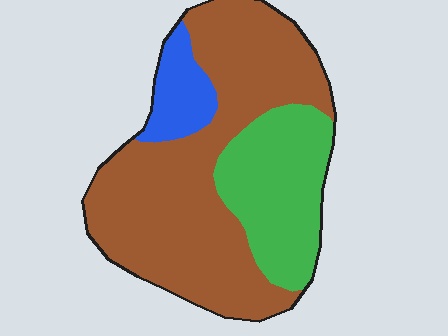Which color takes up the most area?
Brown, at roughly 65%.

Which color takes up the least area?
Blue, at roughly 10%.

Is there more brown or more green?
Brown.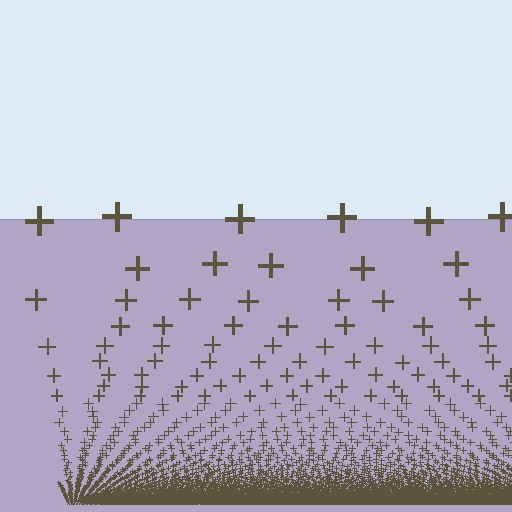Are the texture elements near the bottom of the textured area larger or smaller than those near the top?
Smaller. The gradient is inverted — elements near the bottom are smaller and denser.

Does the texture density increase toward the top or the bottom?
Density increases toward the bottom.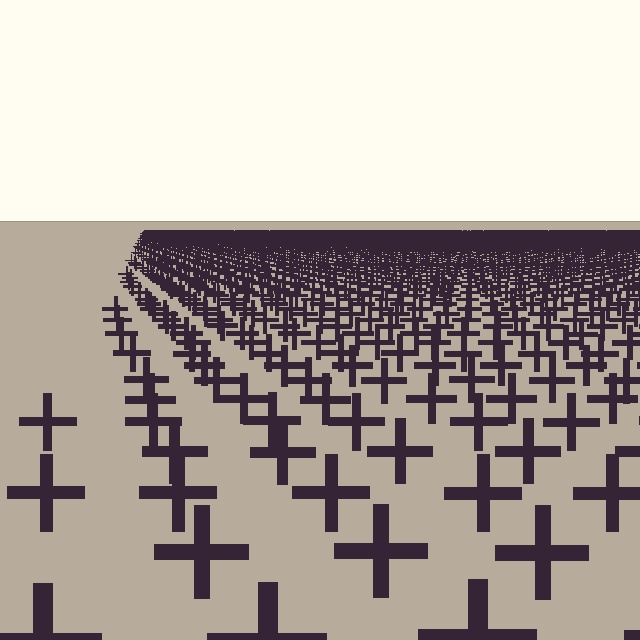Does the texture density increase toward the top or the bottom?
Density increases toward the top.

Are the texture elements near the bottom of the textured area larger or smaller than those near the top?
Larger. Near the bottom, elements are closer to the viewer and appear at a bigger on-screen size.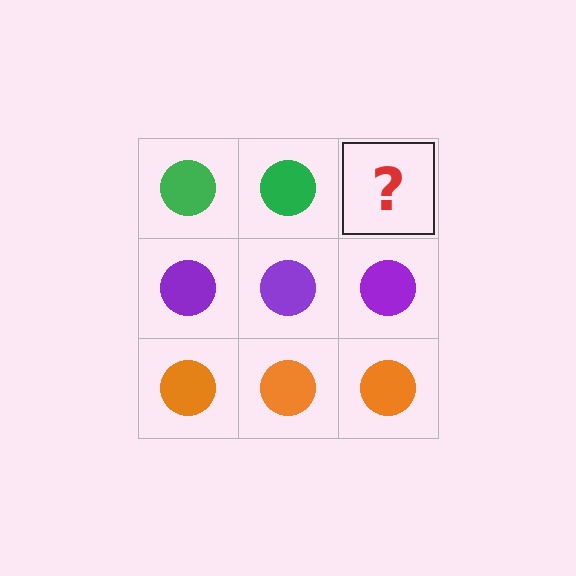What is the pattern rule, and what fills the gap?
The rule is that each row has a consistent color. The gap should be filled with a green circle.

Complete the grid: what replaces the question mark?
The question mark should be replaced with a green circle.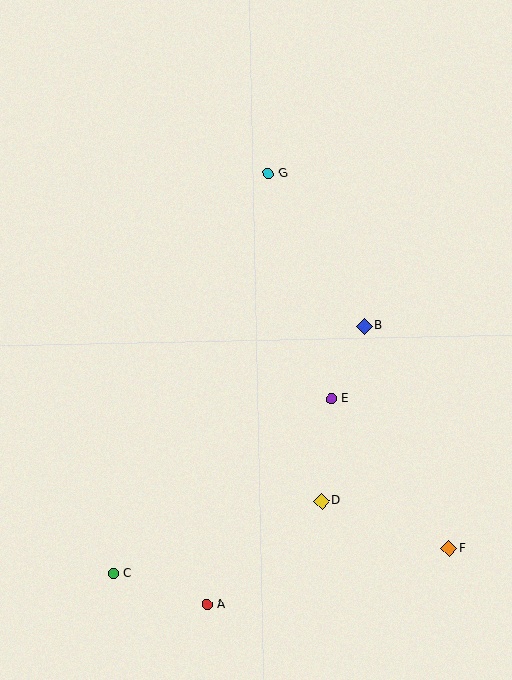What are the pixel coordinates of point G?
Point G is at (268, 173).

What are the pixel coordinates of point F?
Point F is at (449, 548).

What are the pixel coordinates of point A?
Point A is at (207, 604).